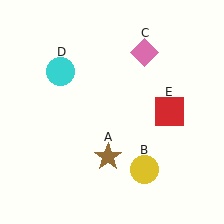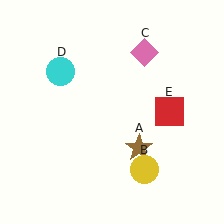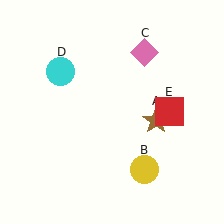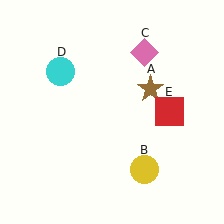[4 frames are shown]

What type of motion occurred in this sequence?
The brown star (object A) rotated counterclockwise around the center of the scene.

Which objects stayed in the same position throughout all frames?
Yellow circle (object B) and pink diamond (object C) and cyan circle (object D) and red square (object E) remained stationary.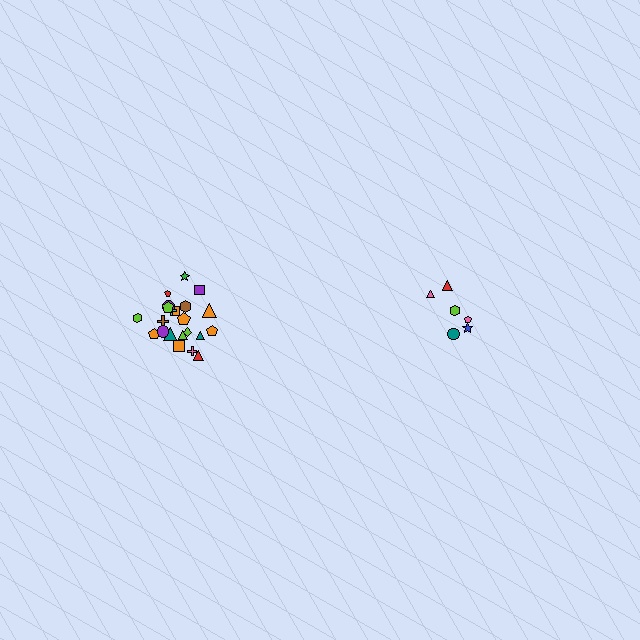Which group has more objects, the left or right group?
The left group.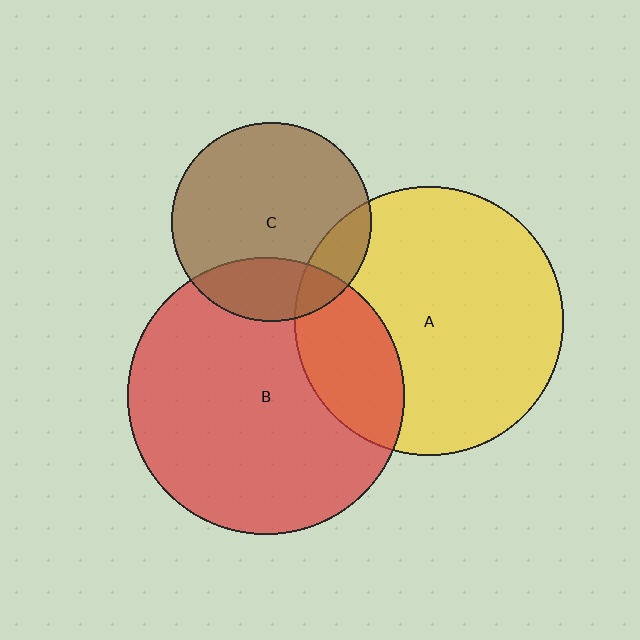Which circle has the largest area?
Circle B (red).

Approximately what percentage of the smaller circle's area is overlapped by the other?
Approximately 25%.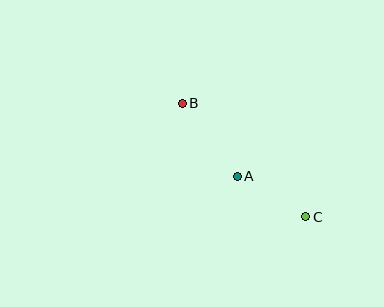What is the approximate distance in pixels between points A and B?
The distance between A and B is approximately 92 pixels.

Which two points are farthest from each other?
Points B and C are farthest from each other.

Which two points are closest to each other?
Points A and C are closest to each other.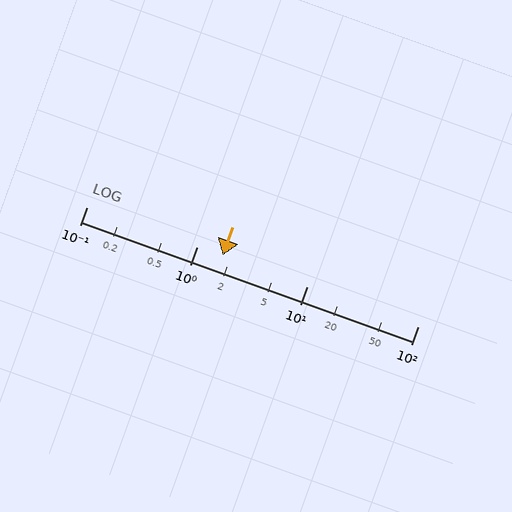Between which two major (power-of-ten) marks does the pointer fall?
The pointer is between 1 and 10.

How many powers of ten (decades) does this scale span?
The scale spans 3 decades, from 0.1 to 100.